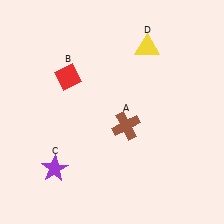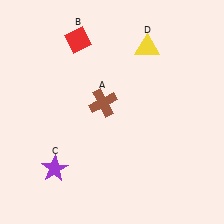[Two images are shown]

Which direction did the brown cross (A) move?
The brown cross (A) moved left.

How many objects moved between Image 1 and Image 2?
2 objects moved between the two images.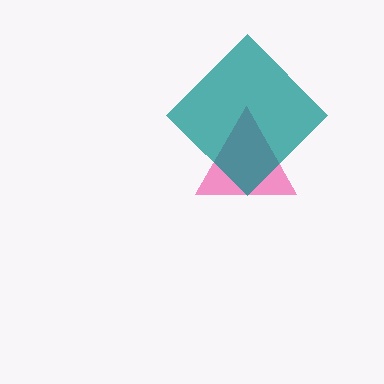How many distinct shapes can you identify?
There are 2 distinct shapes: a pink triangle, a teal diamond.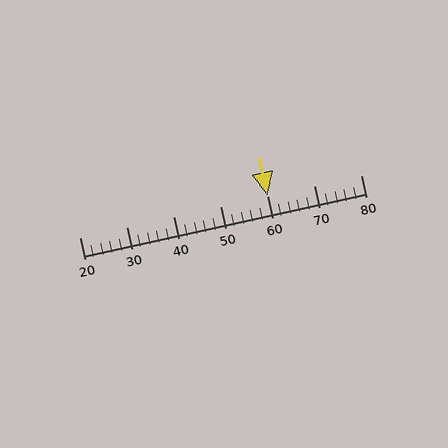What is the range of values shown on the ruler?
The ruler shows values from 20 to 80.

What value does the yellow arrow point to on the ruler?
The yellow arrow points to approximately 60.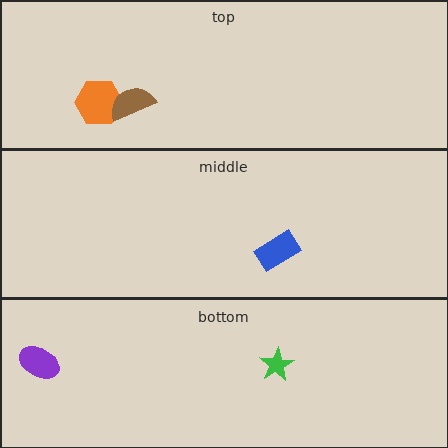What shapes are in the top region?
The orange hexagon, the brown semicircle.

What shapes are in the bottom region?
The purple ellipse, the green star.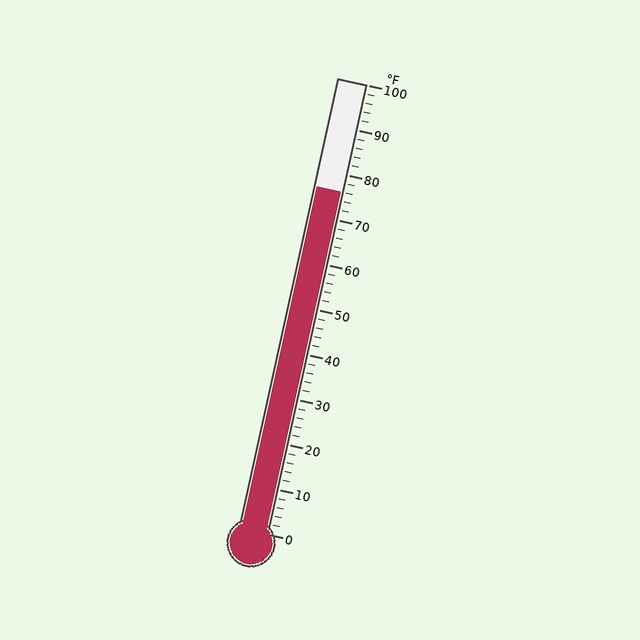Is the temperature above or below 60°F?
The temperature is above 60°F.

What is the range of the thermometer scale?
The thermometer scale ranges from 0°F to 100°F.